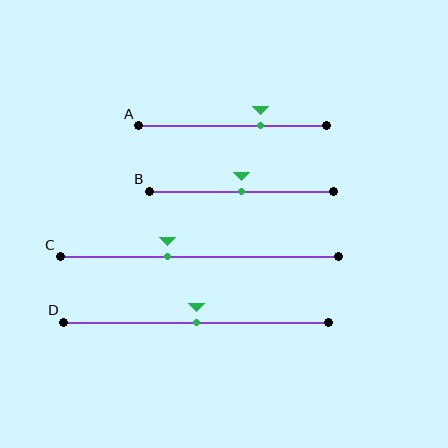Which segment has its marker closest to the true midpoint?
Segment B has its marker closest to the true midpoint.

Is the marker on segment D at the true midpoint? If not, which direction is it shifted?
Yes, the marker on segment D is at the true midpoint.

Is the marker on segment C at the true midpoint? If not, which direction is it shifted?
No, the marker on segment C is shifted to the left by about 11% of the segment length.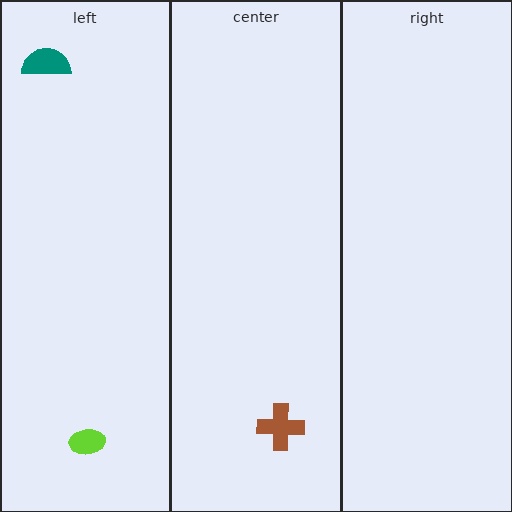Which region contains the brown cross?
The center region.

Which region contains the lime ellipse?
The left region.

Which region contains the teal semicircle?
The left region.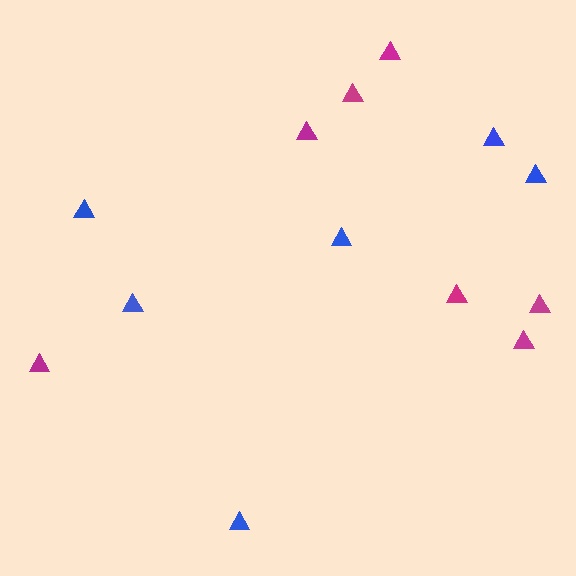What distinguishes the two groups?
There are 2 groups: one group of magenta triangles (7) and one group of blue triangles (6).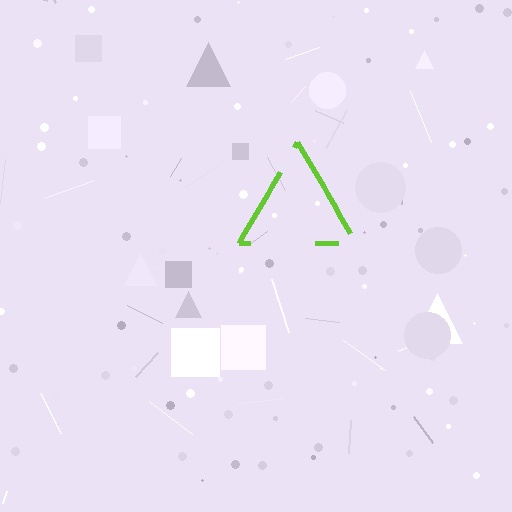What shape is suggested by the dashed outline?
The dashed outline suggests a triangle.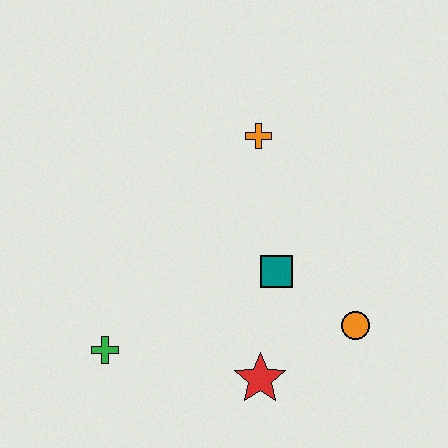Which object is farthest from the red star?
The orange cross is farthest from the red star.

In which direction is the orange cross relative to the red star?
The orange cross is above the red star.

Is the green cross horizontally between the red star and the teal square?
No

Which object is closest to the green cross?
The red star is closest to the green cross.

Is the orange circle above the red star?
Yes